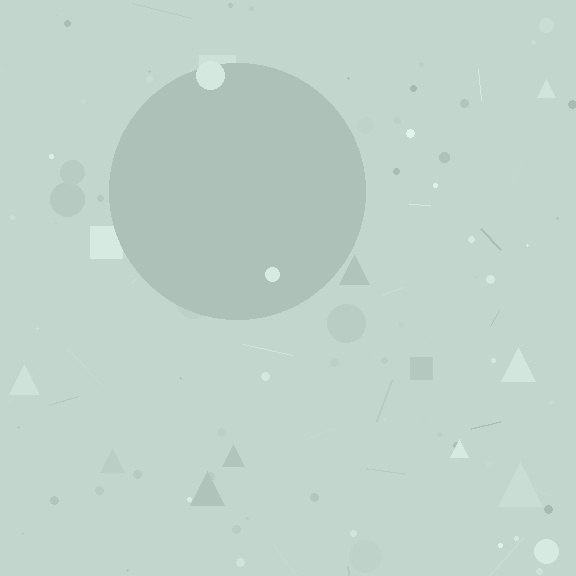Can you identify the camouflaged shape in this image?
The camouflaged shape is a circle.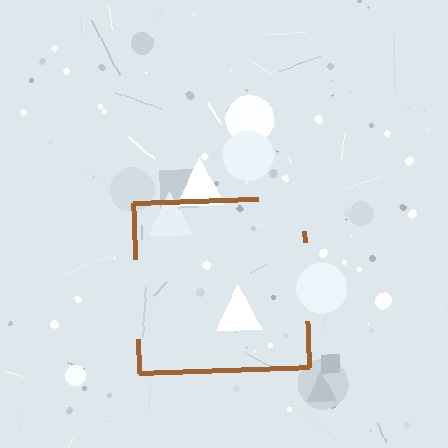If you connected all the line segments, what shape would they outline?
They would outline a square.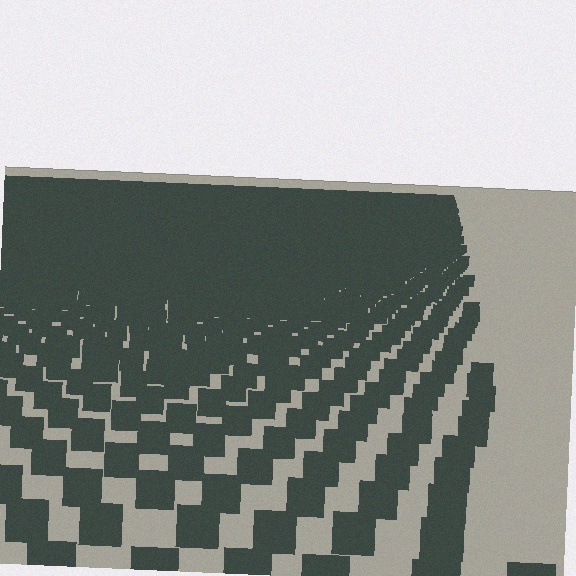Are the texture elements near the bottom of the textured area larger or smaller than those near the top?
Larger. Near the bottom, elements are closer to the viewer and appear at a bigger on-screen size.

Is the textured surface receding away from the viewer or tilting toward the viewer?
The surface is receding away from the viewer. Texture elements get smaller and denser toward the top.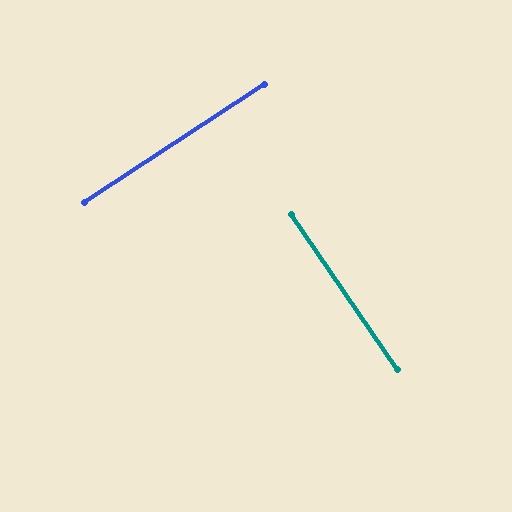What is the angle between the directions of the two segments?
Approximately 89 degrees.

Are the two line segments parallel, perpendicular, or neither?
Perpendicular — they meet at approximately 89°.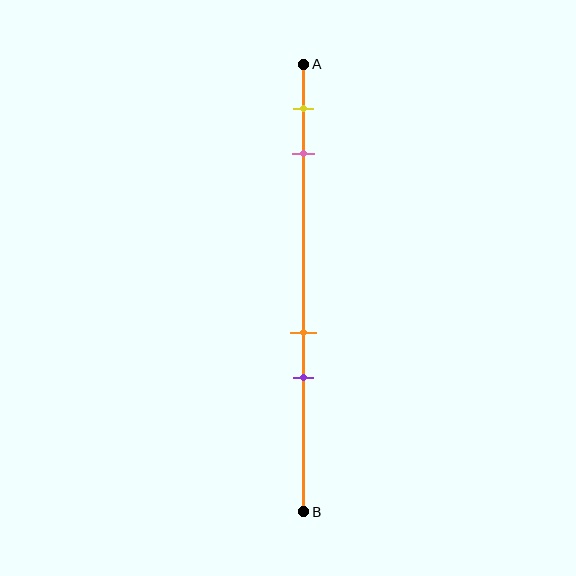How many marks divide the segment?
There are 4 marks dividing the segment.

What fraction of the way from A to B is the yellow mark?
The yellow mark is approximately 10% (0.1) of the way from A to B.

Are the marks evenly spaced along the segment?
No, the marks are not evenly spaced.